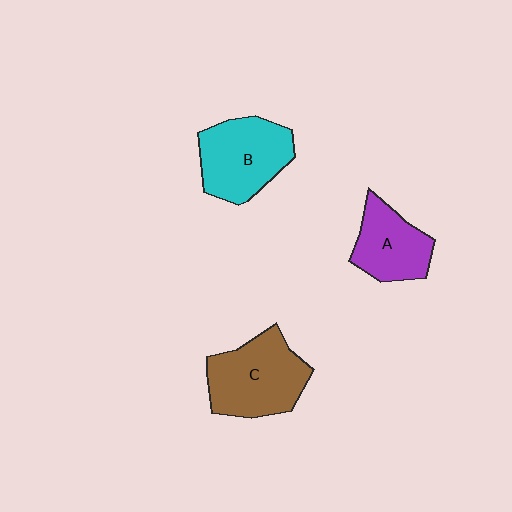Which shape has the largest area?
Shape C (brown).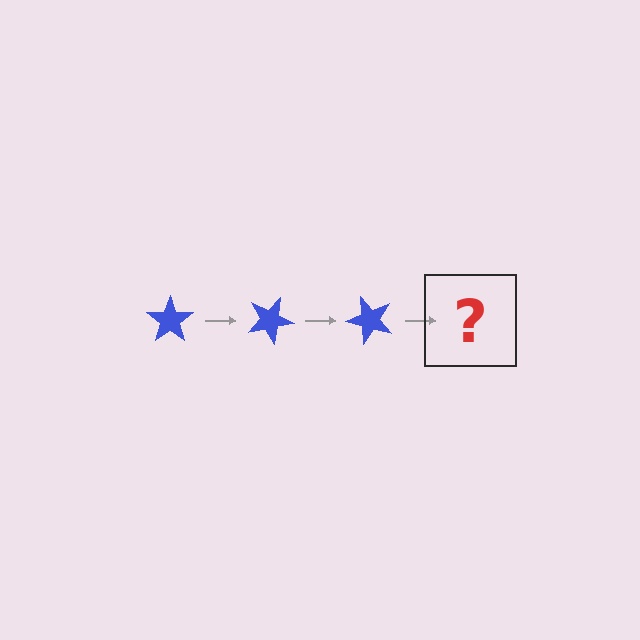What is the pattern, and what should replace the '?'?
The pattern is that the star rotates 25 degrees each step. The '?' should be a blue star rotated 75 degrees.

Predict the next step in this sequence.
The next step is a blue star rotated 75 degrees.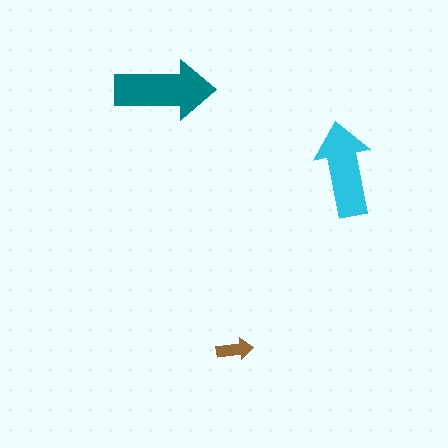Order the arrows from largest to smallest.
the teal one, the cyan one, the brown one.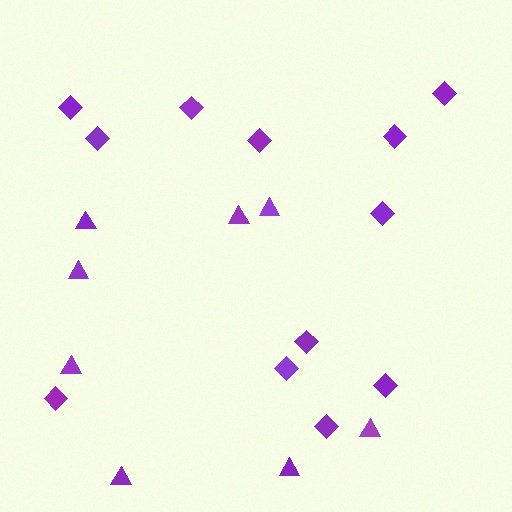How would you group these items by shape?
There are 2 groups: one group of triangles (8) and one group of diamonds (12).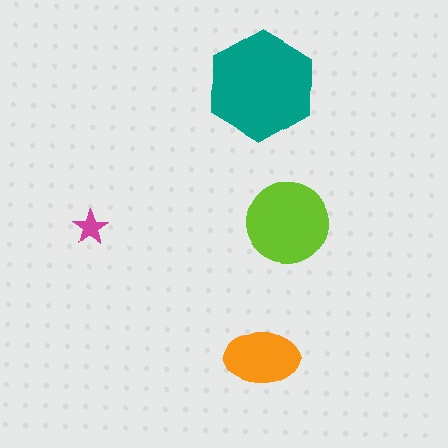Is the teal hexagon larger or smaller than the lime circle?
Larger.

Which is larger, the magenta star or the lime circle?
The lime circle.